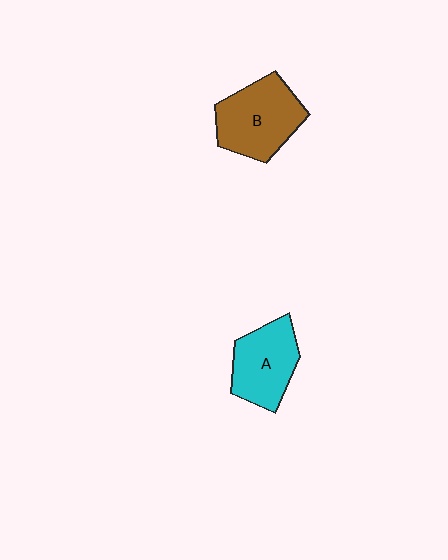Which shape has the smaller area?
Shape A (cyan).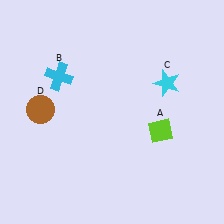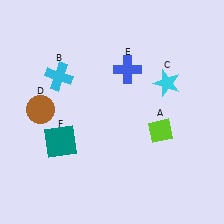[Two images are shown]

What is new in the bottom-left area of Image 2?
A teal square (F) was added in the bottom-left area of Image 2.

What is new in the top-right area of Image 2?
A blue cross (E) was added in the top-right area of Image 2.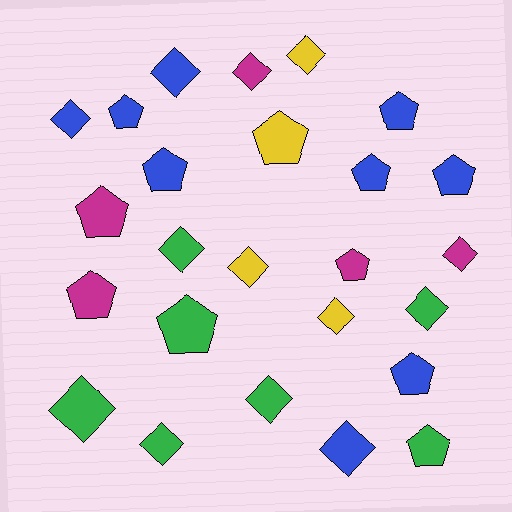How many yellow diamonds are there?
There are 3 yellow diamonds.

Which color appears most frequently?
Blue, with 9 objects.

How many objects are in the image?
There are 25 objects.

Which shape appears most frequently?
Diamond, with 13 objects.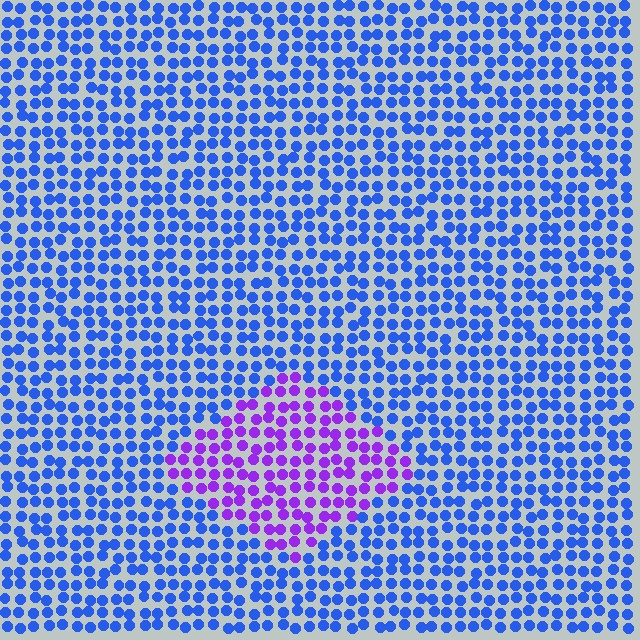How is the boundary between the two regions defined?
The boundary is defined purely by a slight shift in hue (about 52 degrees). Spacing, size, and orientation are identical on both sides.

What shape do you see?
I see a diamond.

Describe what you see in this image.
The image is filled with small blue elements in a uniform arrangement. A diamond-shaped region is visible where the elements are tinted to a slightly different hue, forming a subtle color boundary.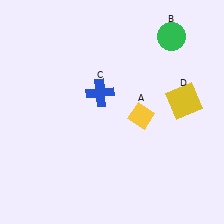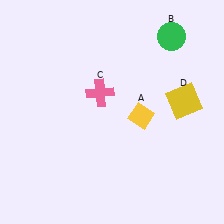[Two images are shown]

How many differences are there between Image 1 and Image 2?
There is 1 difference between the two images.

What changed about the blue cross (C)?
In Image 1, C is blue. In Image 2, it changed to pink.